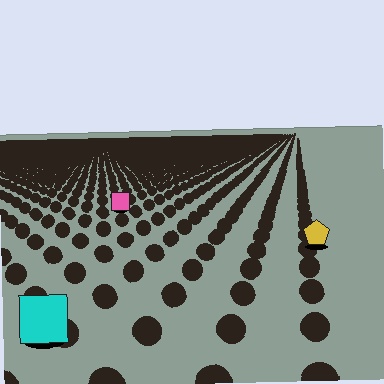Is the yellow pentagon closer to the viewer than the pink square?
Yes. The yellow pentagon is closer — you can tell from the texture gradient: the ground texture is coarser near it.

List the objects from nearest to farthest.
From nearest to farthest: the cyan square, the yellow pentagon, the pink square.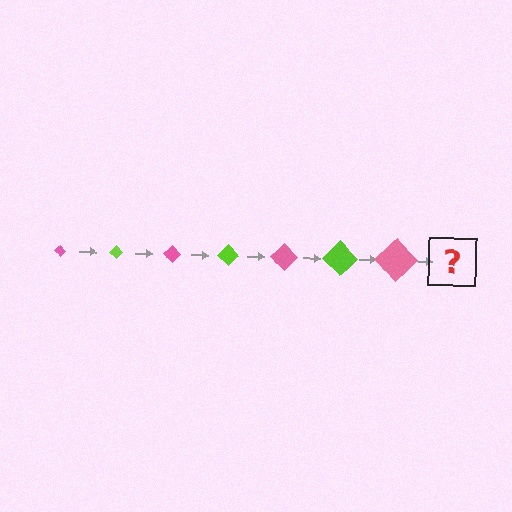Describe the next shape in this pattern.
It should be a lime diamond, larger than the previous one.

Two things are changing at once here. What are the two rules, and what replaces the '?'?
The two rules are that the diamond grows larger each step and the color cycles through pink and lime. The '?' should be a lime diamond, larger than the previous one.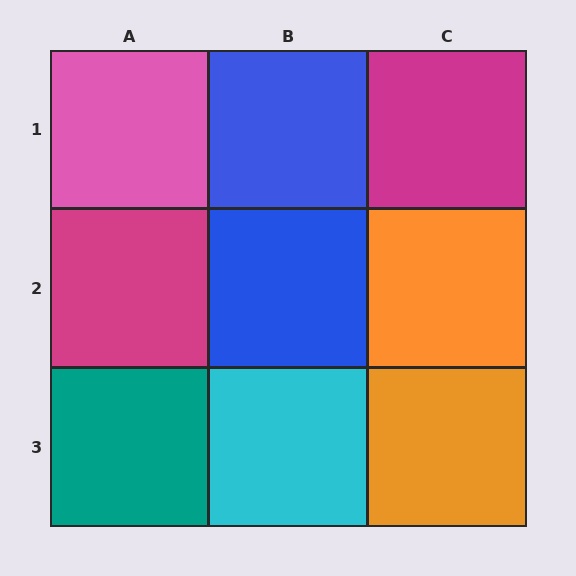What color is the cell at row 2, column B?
Blue.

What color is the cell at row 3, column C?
Orange.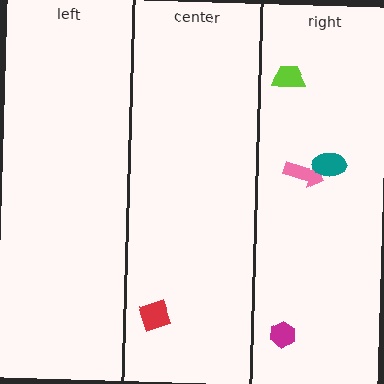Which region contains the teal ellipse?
The right region.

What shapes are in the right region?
The magenta hexagon, the pink arrow, the teal ellipse, the lime trapezoid.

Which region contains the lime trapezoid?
The right region.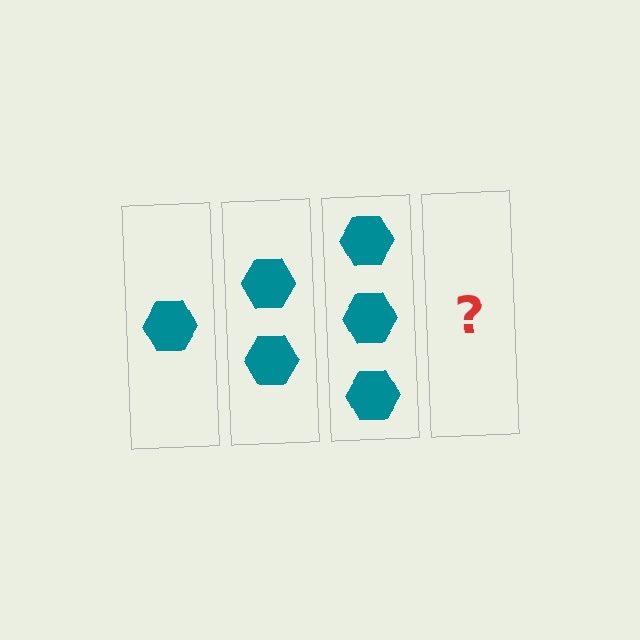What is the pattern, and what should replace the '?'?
The pattern is that each step adds one more hexagon. The '?' should be 4 hexagons.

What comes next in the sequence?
The next element should be 4 hexagons.